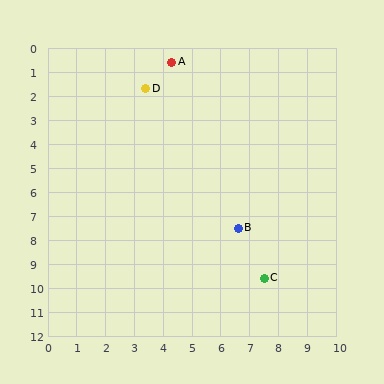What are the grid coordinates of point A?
Point A is at approximately (4.3, 0.6).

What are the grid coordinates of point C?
Point C is at approximately (7.5, 9.6).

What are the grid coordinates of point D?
Point D is at approximately (3.4, 1.7).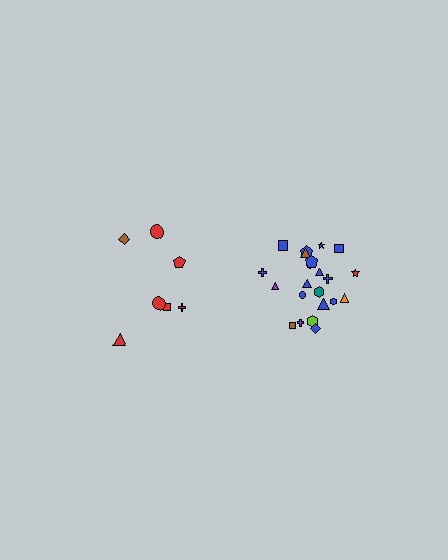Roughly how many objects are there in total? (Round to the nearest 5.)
Roughly 30 objects in total.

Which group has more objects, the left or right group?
The right group.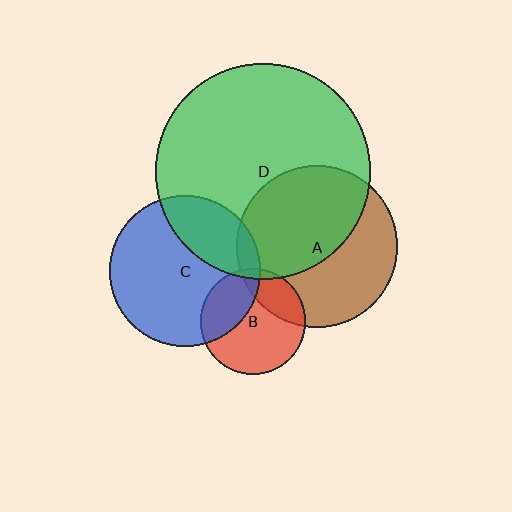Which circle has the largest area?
Circle D (green).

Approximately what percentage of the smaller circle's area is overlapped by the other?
Approximately 5%.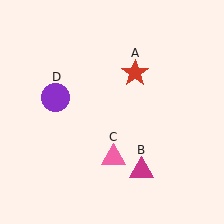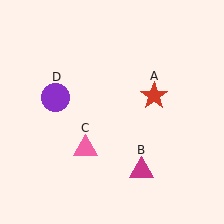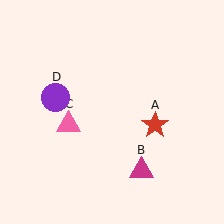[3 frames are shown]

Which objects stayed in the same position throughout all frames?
Magenta triangle (object B) and purple circle (object D) remained stationary.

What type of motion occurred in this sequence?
The red star (object A), pink triangle (object C) rotated clockwise around the center of the scene.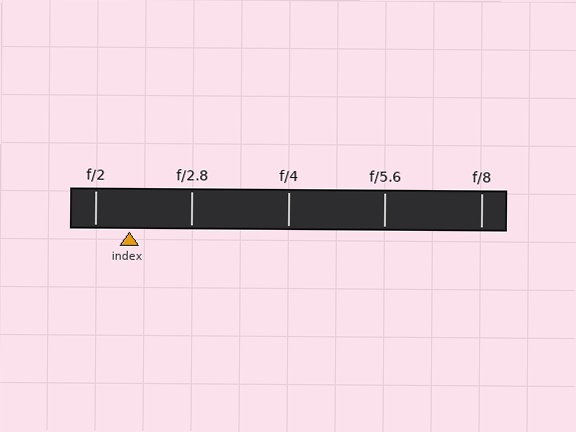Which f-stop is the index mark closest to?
The index mark is closest to f/2.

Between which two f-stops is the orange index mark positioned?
The index mark is between f/2 and f/2.8.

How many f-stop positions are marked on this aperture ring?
There are 5 f-stop positions marked.